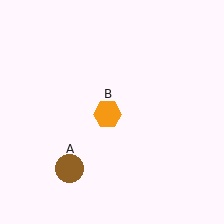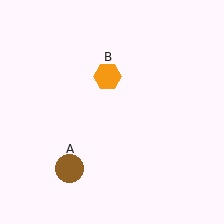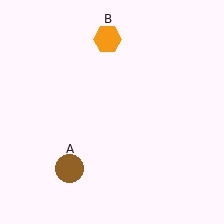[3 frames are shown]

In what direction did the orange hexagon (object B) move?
The orange hexagon (object B) moved up.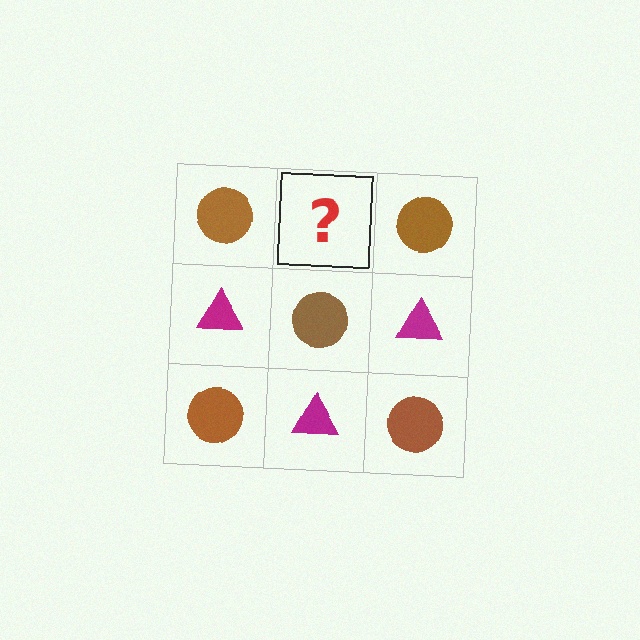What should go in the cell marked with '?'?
The missing cell should contain a magenta triangle.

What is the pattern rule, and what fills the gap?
The rule is that it alternates brown circle and magenta triangle in a checkerboard pattern. The gap should be filled with a magenta triangle.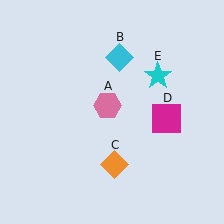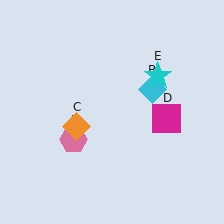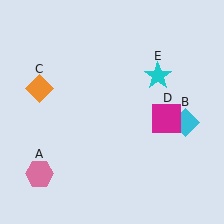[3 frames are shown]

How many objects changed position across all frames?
3 objects changed position: pink hexagon (object A), cyan diamond (object B), orange diamond (object C).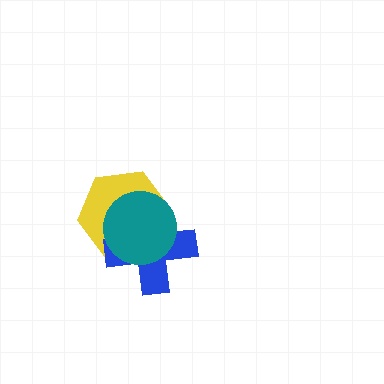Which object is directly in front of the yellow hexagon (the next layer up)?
The blue cross is directly in front of the yellow hexagon.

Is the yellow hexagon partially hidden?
Yes, it is partially covered by another shape.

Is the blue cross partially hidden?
Yes, it is partially covered by another shape.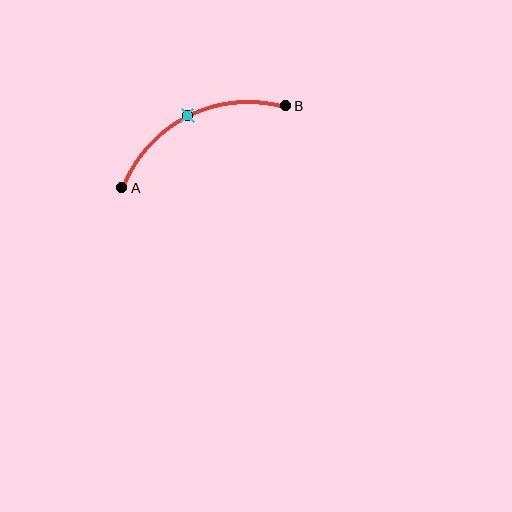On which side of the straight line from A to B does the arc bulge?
The arc bulges above the straight line connecting A and B.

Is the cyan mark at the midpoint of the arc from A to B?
Yes. The cyan mark lies on the arc at equal arc-length from both A and B — it is the arc midpoint.